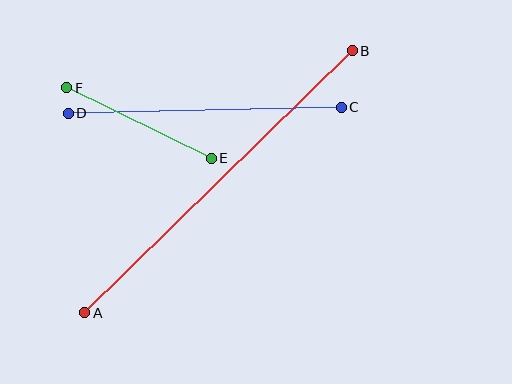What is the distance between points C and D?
The distance is approximately 273 pixels.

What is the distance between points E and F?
The distance is approximately 161 pixels.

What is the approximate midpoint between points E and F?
The midpoint is at approximately (139, 123) pixels.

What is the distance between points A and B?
The distance is approximately 375 pixels.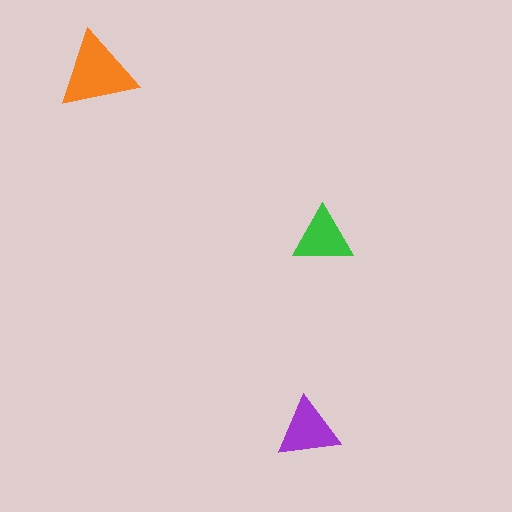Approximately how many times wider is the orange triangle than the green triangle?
About 1.5 times wider.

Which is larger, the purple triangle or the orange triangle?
The orange one.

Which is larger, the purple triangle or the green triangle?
The purple one.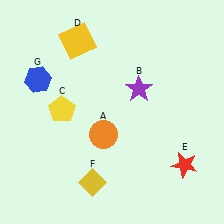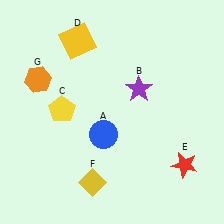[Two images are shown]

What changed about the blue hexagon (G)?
In Image 1, G is blue. In Image 2, it changed to orange.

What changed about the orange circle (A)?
In Image 1, A is orange. In Image 2, it changed to blue.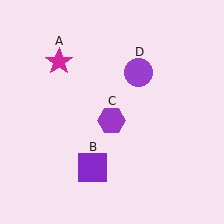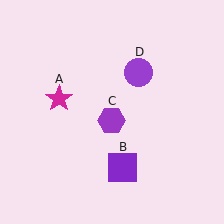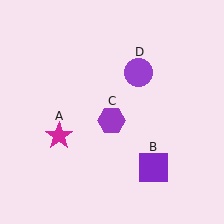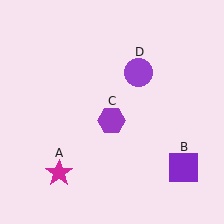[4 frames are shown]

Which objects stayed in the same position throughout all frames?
Purple hexagon (object C) and purple circle (object D) remained stationary.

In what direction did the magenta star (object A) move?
The magenta star (object A) moved down.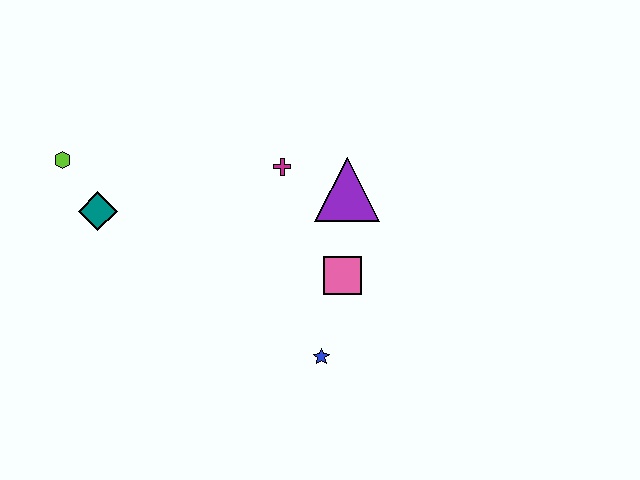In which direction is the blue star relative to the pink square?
The blue star is below the pink square.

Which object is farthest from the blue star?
The lime hexagon is farthest from the blue star.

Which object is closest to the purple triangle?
The magenta cross is closest to the purple triangle.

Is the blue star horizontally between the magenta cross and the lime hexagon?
No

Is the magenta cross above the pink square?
Yes